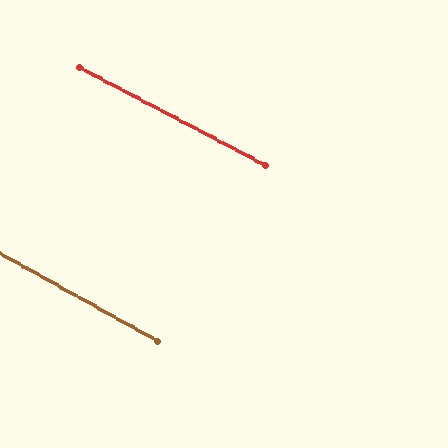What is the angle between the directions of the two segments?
Approximately 1 degree.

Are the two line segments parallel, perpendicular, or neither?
Parallel — their directions differ by only 1.2°.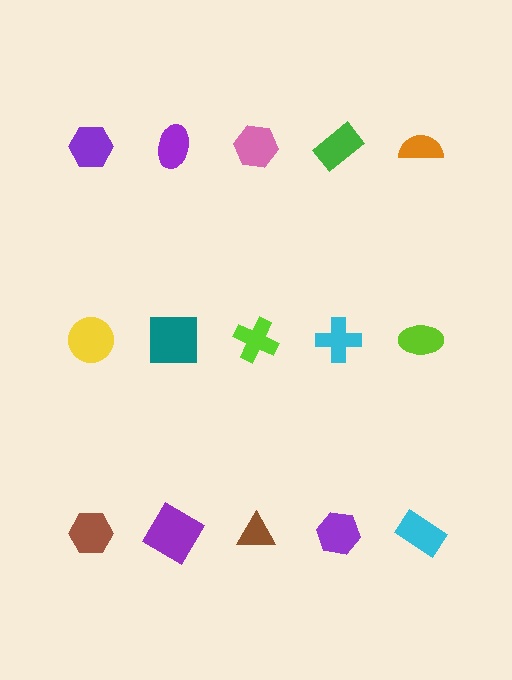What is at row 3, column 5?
A cyan rectangle.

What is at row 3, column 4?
A purple hexagon.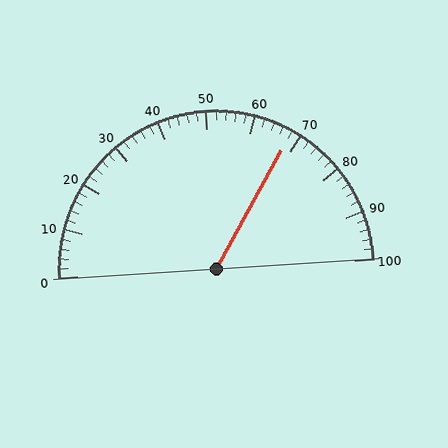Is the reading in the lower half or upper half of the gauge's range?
The reading is in the upper half of the range (0 to 100).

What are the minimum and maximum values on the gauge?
The gauge ranges from 0 to 100.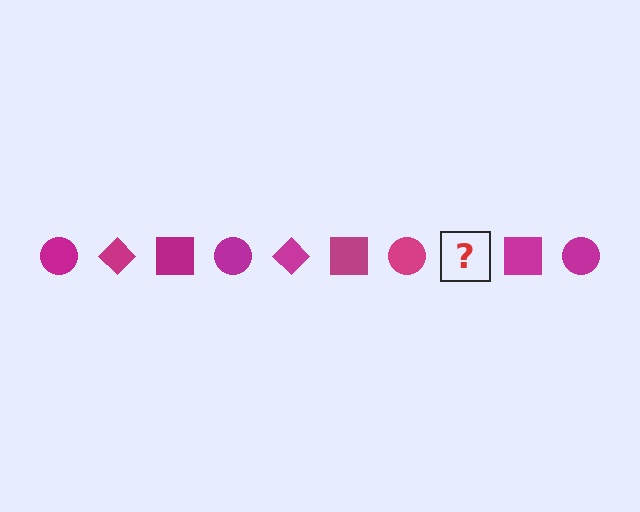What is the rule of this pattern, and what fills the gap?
The rule is that the pattern cycles through circle, diamond, square shapes in magenta. The gap should be filled with a magenta diamond.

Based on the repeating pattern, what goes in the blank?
The blank should be a magenta diamond.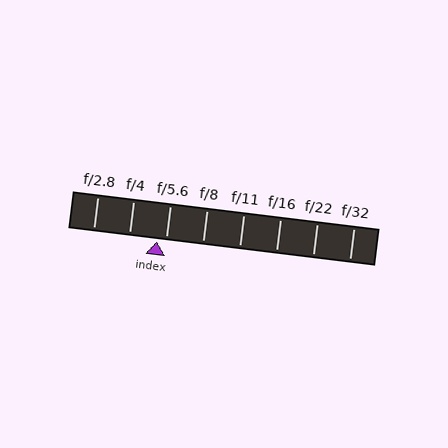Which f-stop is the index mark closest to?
The index mark is closest to f/5.6.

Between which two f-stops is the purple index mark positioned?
The index mark is between f/4 and f/5.6.